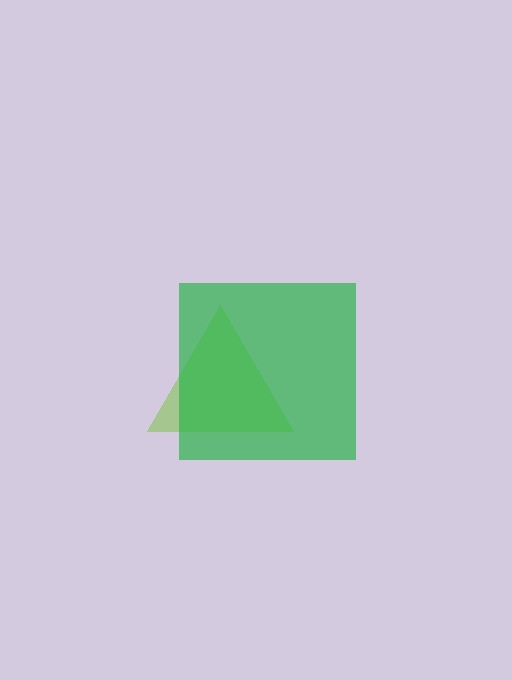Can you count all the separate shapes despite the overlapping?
Yes, there are 2 separate shapes.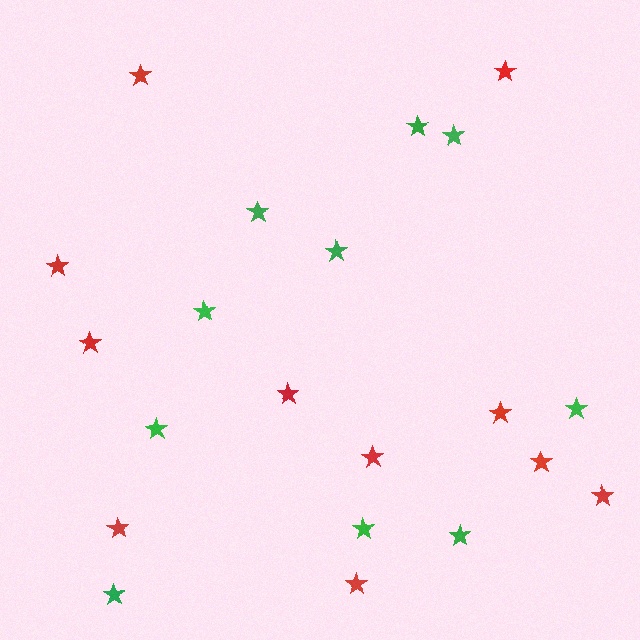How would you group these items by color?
There are 2 groups: one group of red stars (11) and one group of green stars (10).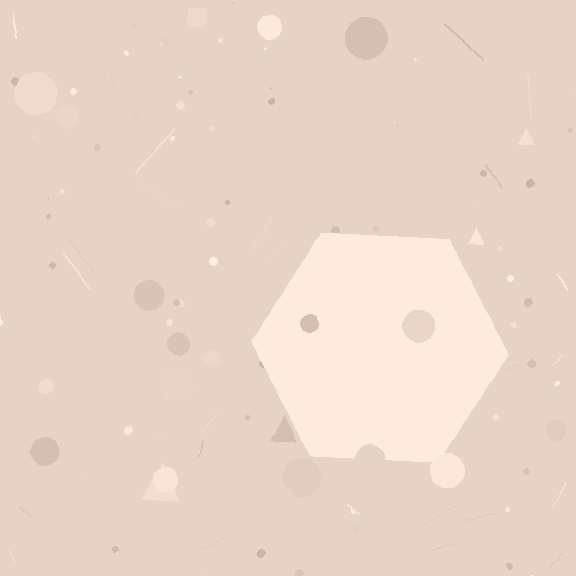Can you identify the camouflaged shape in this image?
The camouflaged shape is a hexagon.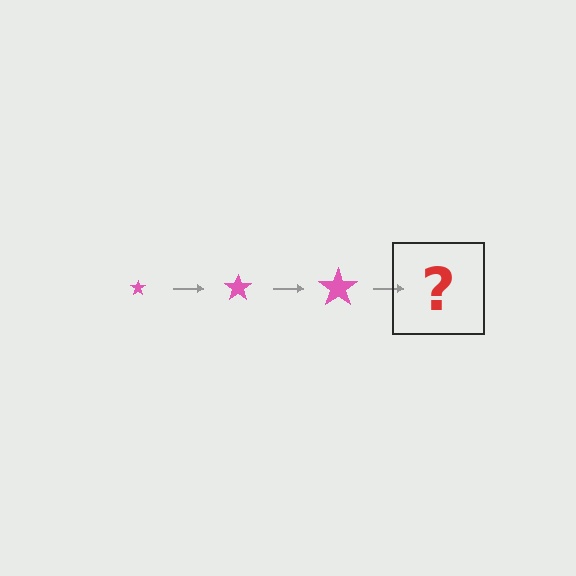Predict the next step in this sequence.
The next step is a pink star, larger than the previous one.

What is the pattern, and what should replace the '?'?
The pattern is that the star gets progressively larger each step. The '?' should be a pink star, larger than the previous one.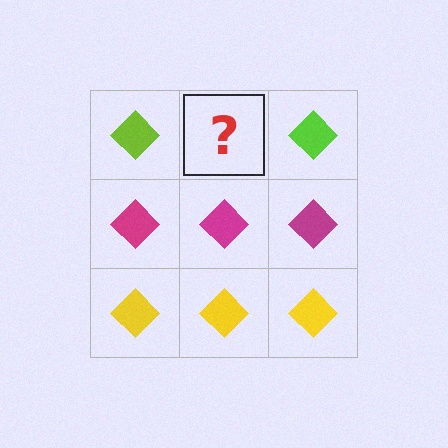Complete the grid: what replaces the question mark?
The question mark should be replaced with a lime diamond.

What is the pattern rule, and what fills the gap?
The rule is that each row has a consistent color. The gap should be filled with a lime diamond.